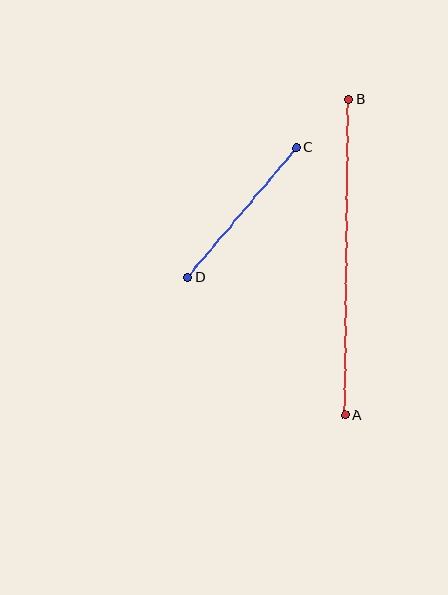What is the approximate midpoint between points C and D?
The midpoint is at approximately (242, 213) pixels.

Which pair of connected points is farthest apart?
Points A and B are farthest apart.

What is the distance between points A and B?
The distance is approximately 316 pixels.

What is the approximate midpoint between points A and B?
The midpoint is at approximately (347, 257) pixels.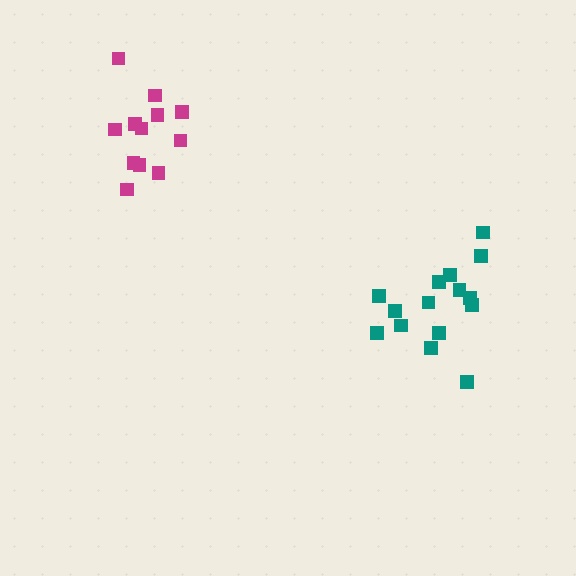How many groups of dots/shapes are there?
There are 2 groups.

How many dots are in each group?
Group 1: 16 dots, Group 2: 12 dots (28 total).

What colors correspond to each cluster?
The clusters are colored: teal, magenta.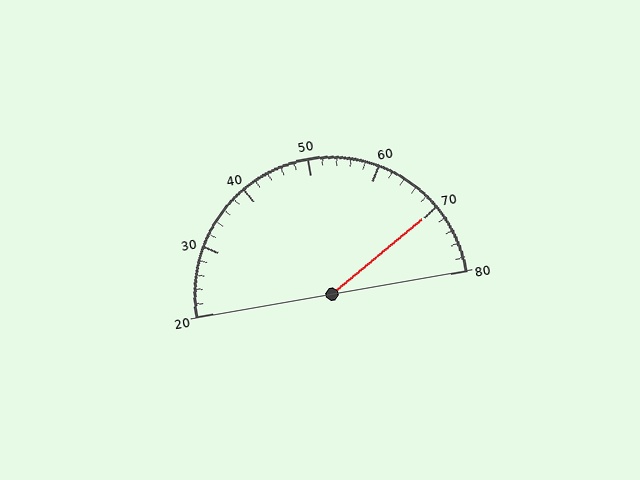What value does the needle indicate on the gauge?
The needle indicates approximately 70.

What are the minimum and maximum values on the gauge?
The gauge ranges from 20 to 80.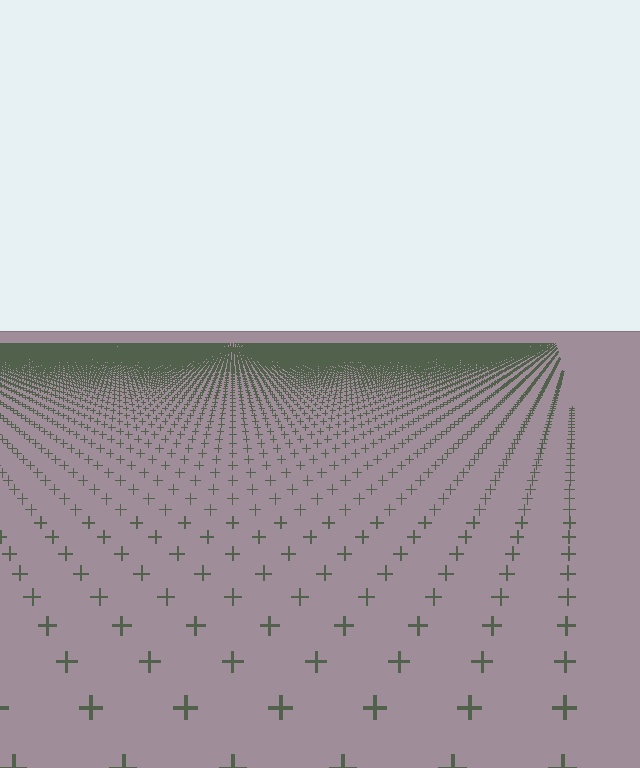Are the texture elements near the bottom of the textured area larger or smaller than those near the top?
Larger. Near the bottom, elements are closer to the viewer and appear at a bigger on-screen size.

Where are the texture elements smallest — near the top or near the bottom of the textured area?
Near the top.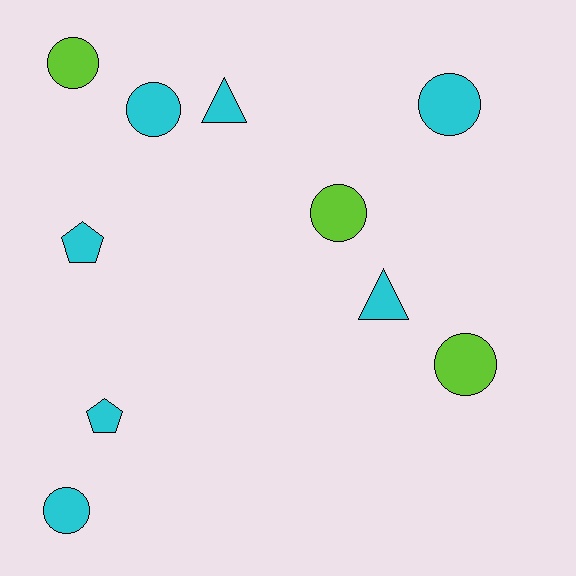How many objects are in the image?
There are 10 objects.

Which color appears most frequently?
Cyan, with 7 objects.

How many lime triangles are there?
There are no lime triangles.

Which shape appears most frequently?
Circle, with 6 objects.